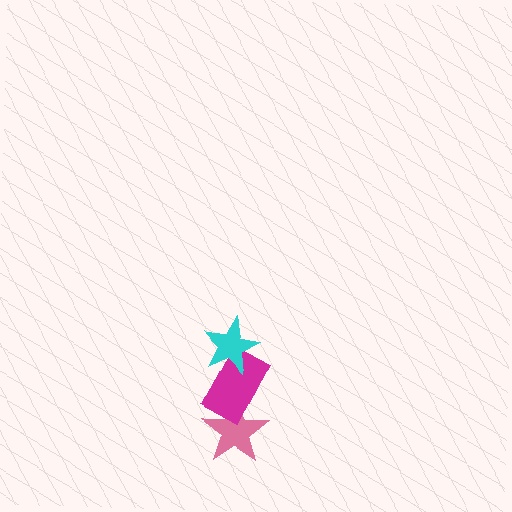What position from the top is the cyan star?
The cyan star is 1st from the top.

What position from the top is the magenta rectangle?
The magenta rectangle is 2nd from the top.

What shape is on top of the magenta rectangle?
The cyan star is on top of the magenta rectangle.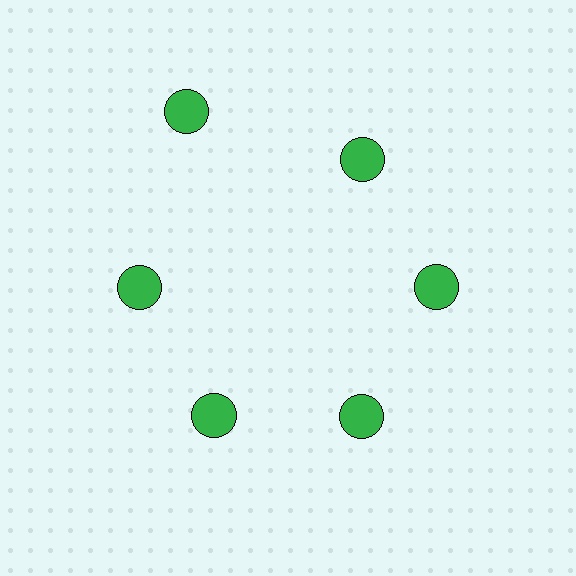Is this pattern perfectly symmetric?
No. The 6 green circles are arranged in a ring, but one element near the 11 o'clock position is pushed outward from the center, breaking the 6-fold rotational symmetry.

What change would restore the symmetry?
The symmetry would be restored by moving it inward, back onto the ring so that all 6 circles sit at equal angles and equal distance from the center.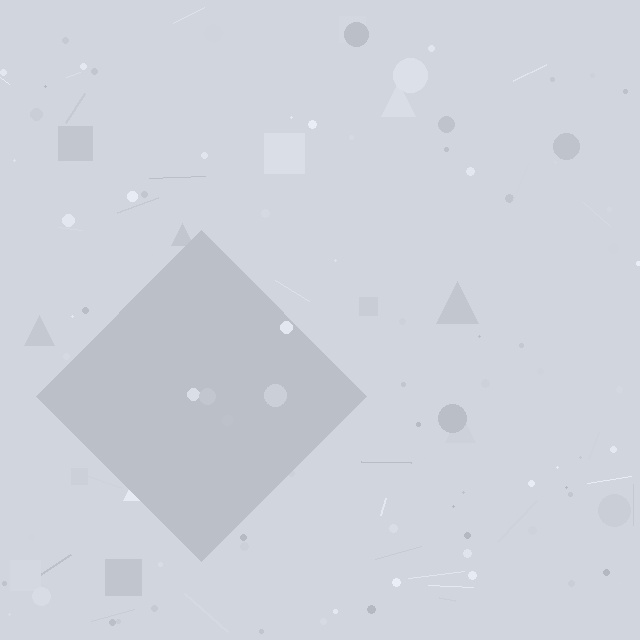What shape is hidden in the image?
A diamond is hidden in the image.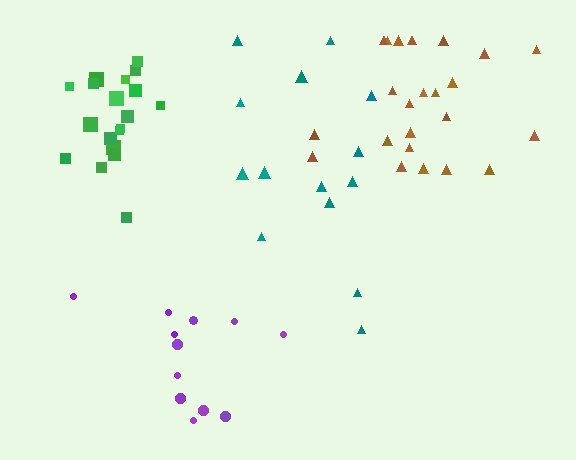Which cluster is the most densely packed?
Green.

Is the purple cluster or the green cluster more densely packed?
Green.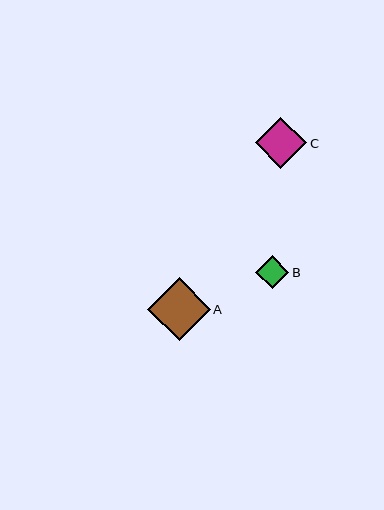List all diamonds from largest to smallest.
From largest to smallest: A, C, B.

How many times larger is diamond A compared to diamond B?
Diamond A is approximately 1.9 times the size of diamond B.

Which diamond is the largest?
Diamond A is the largest with a size of approximately 63 pixels.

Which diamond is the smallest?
Diamond B is the smallest with a size of approximately 33 pixels.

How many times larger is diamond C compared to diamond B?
Diamond C is approximately 1.6 times the size of diamond B.